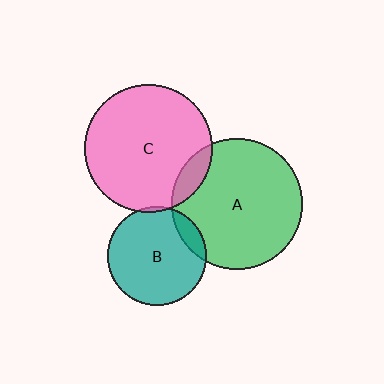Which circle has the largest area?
Circle A (green).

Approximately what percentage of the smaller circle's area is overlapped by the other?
Approximately 10%.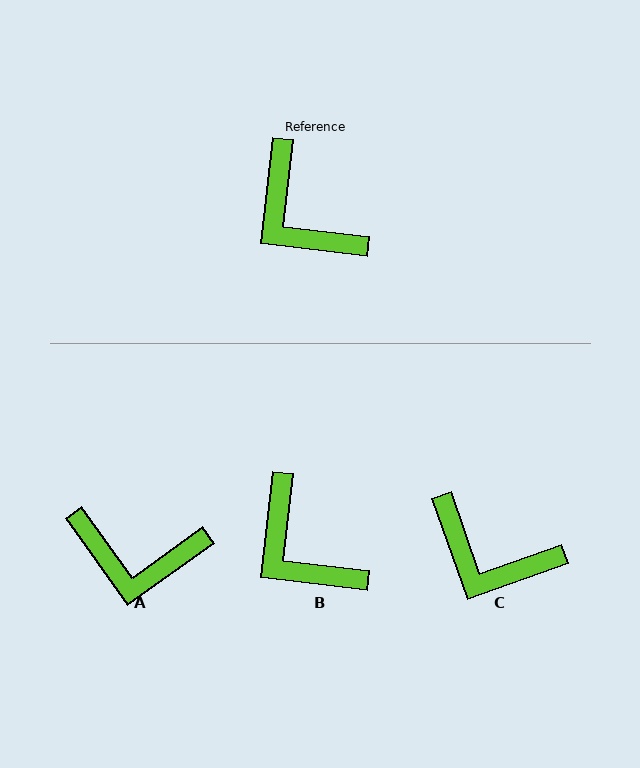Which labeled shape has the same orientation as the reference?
B.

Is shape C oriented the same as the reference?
No, it is off by about 26 degrees.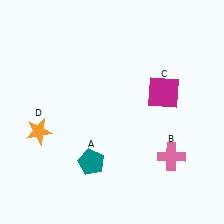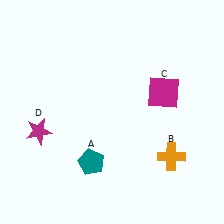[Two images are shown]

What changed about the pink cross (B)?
In Image 1, B is pink. In Image 2, it changed to orange.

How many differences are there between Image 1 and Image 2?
There are 2 differences between the two images.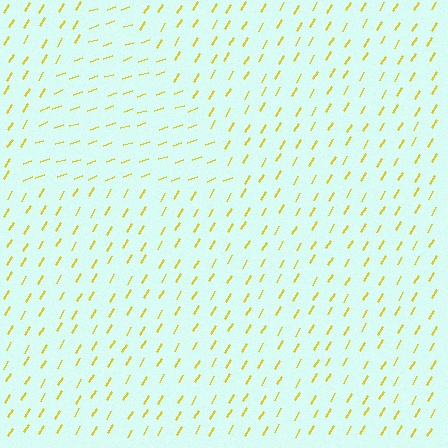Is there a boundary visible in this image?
Yes, there is a texture boundary formed by a change in line orientation.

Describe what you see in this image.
The image is filled with small yellow line segments. A triangle region in the image has lines oriented differently from the surrounding lines, creating a visible texture boundary.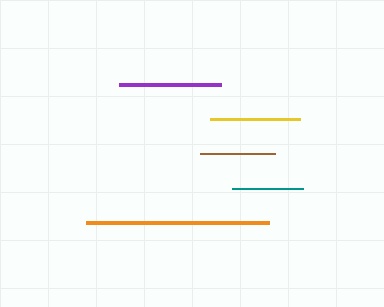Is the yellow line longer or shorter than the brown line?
The yellow line is longer than the brown line.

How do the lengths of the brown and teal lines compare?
The brown and teal lines are approximately the same length.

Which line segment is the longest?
The orange line is the longest at approximately 184 pixels.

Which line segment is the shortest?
The teal line is the shortest at approximately 70 pixels.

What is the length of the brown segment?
The brown segment is approximately 75 pixels long.